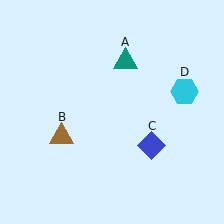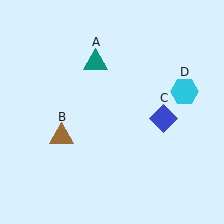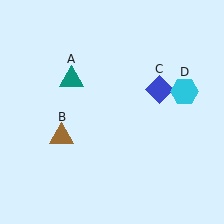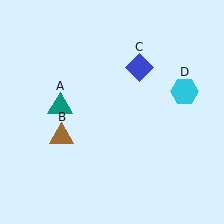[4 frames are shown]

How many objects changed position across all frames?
2 objects changed position: teal triangle (object A), blue diamond (object C).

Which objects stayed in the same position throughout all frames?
Brown triangle (object B) and cyan hexagon (object D) remained stationary.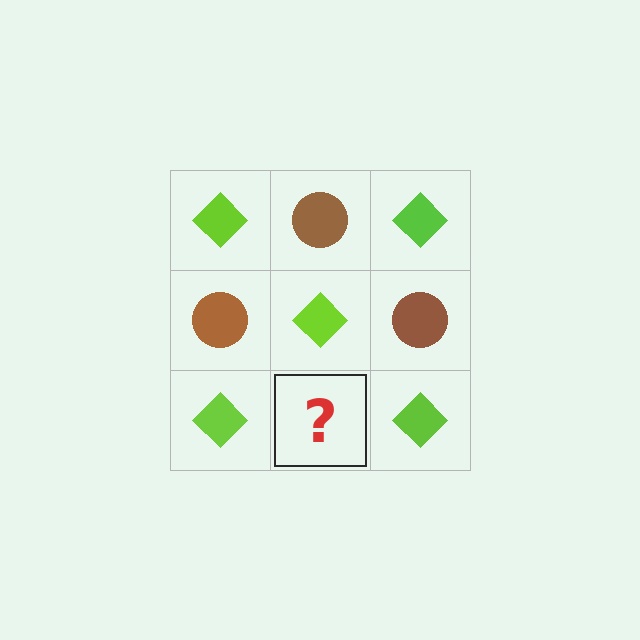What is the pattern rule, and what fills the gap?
The rule is that it alternates lime diamond and brown circle in a checkerboard pattern. The gap should be filled with a brown circle.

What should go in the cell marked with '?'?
The missing cell should contain a brown circle.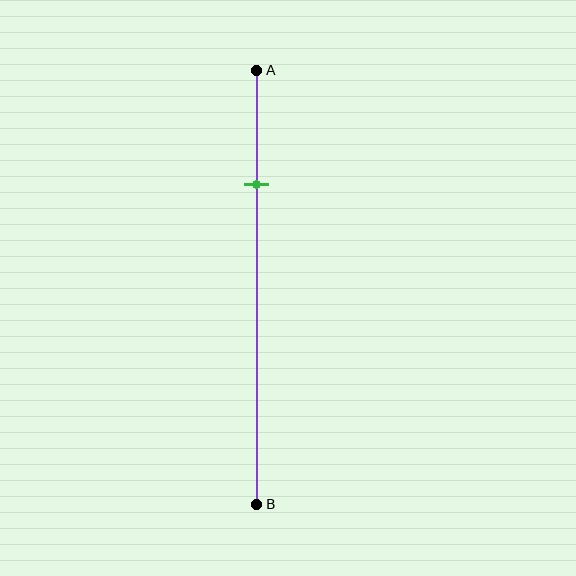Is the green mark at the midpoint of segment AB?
No, the mark is at about 25% from A, not at the 50% midpoint.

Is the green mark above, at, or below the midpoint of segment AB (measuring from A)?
The green mark is above the midpoint of segment AB.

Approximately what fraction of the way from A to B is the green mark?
The green mark is approximately 25% of the way from A to B.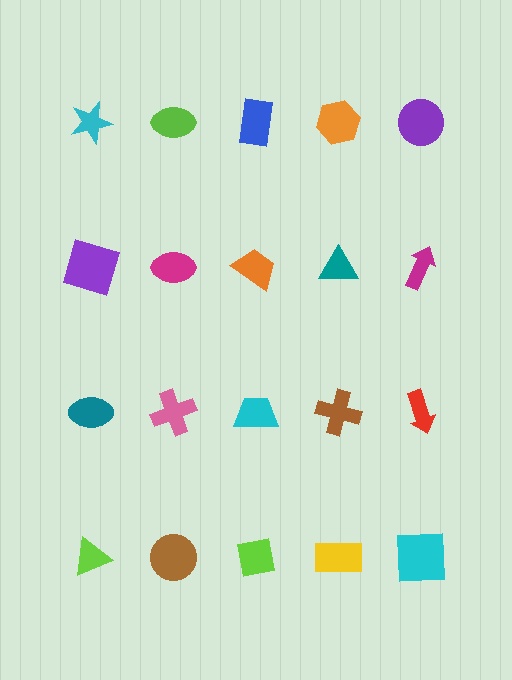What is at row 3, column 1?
A teal ellipse.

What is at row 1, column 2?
A lime ellipse.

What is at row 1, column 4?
An orange hexagon.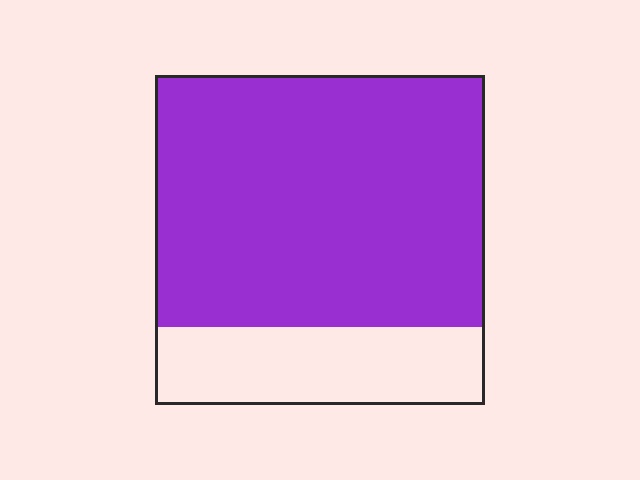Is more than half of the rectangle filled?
Yes.